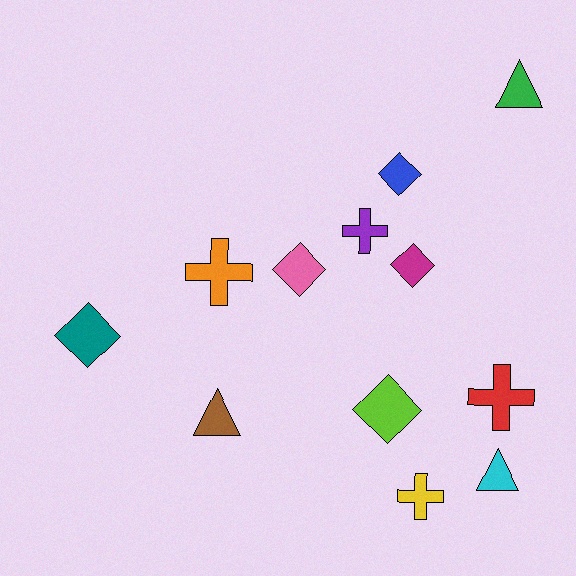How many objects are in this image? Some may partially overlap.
There are 12 objects.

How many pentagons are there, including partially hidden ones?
There are no pentagons.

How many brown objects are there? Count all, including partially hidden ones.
There is 1 brown object.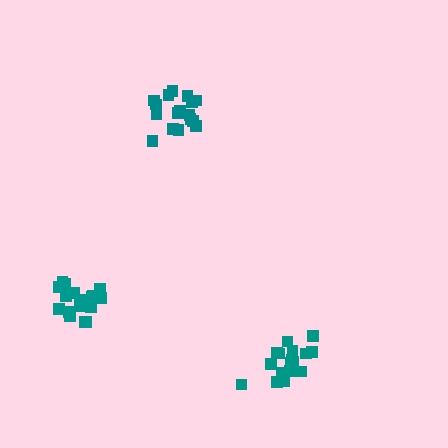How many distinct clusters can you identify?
There are 3 distinct clusters.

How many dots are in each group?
Group 1: 18 dots, Group 2: 18 dots, Group 3: 17 dots (53 total).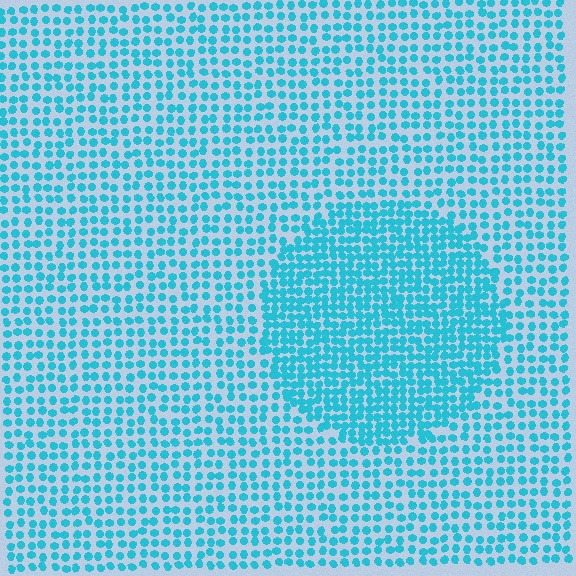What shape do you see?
I see a circle.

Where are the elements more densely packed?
The elements are more densely packed inside the circle boundary.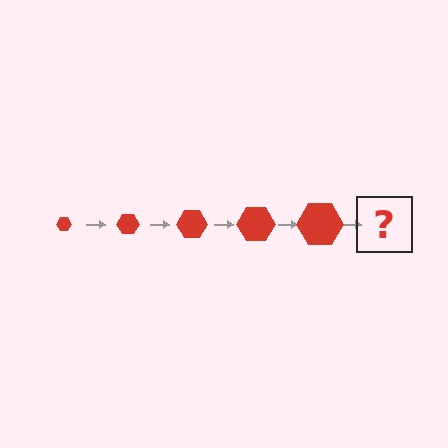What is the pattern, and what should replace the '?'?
The pattern is that the hexagon gets progressively larger each step. The '?' should be a red hexagon, larger than the previous one.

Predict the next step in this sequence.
The next step is a red hexagon, larger than the previous one.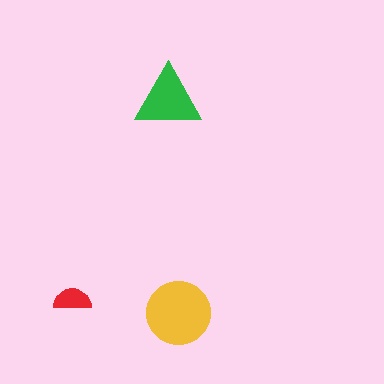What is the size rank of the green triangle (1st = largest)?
2nd.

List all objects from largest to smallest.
The yellow circle, the green triangle, the red semicircle.